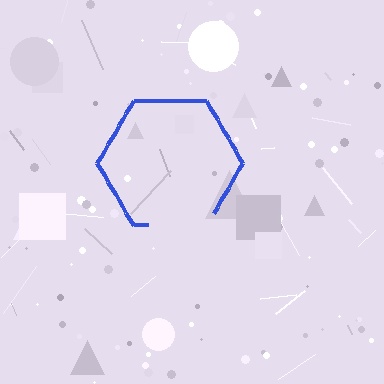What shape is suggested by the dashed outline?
The dashed outline suggests a hexagon.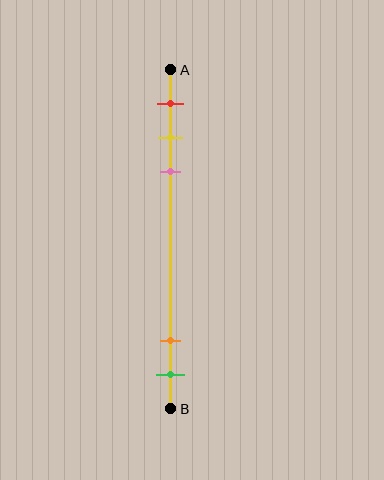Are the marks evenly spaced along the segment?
No, the marks are not evenly spaced.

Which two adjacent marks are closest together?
The yellow and pink marks are the closest adjacent pair.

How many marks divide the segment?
There are 5 marks dividing the segment.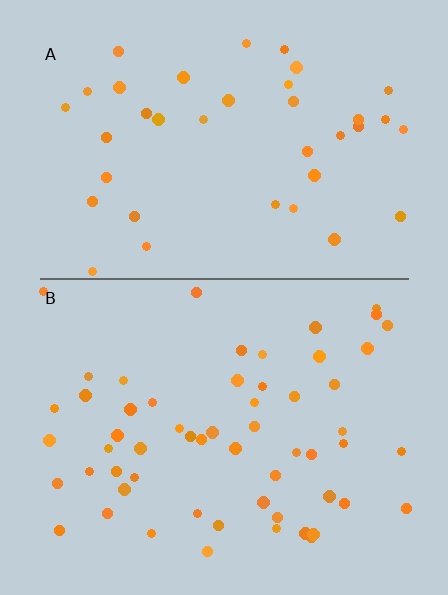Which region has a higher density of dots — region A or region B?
B (the bottom).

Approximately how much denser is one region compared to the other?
Approximately 1.5× — region B over region A.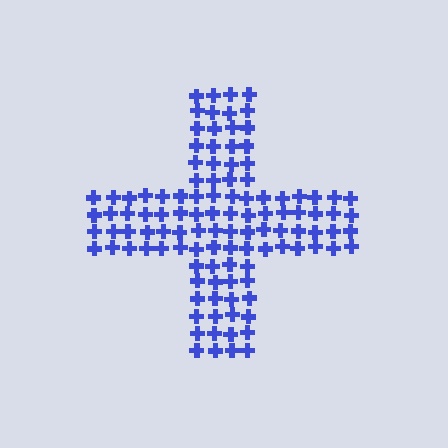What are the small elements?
The small elements are crosses.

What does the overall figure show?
The overall figure shows a cross.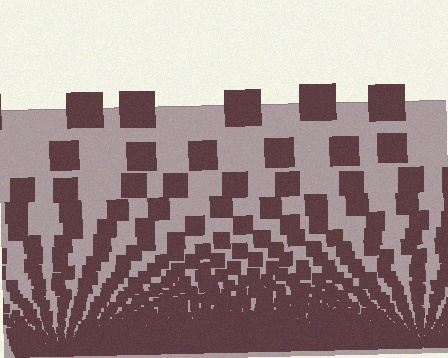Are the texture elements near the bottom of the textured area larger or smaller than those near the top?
Smaller. The gradient is inverted — elements near the bottom are smaller and denser.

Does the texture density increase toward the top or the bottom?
Density increases toward the bottom.